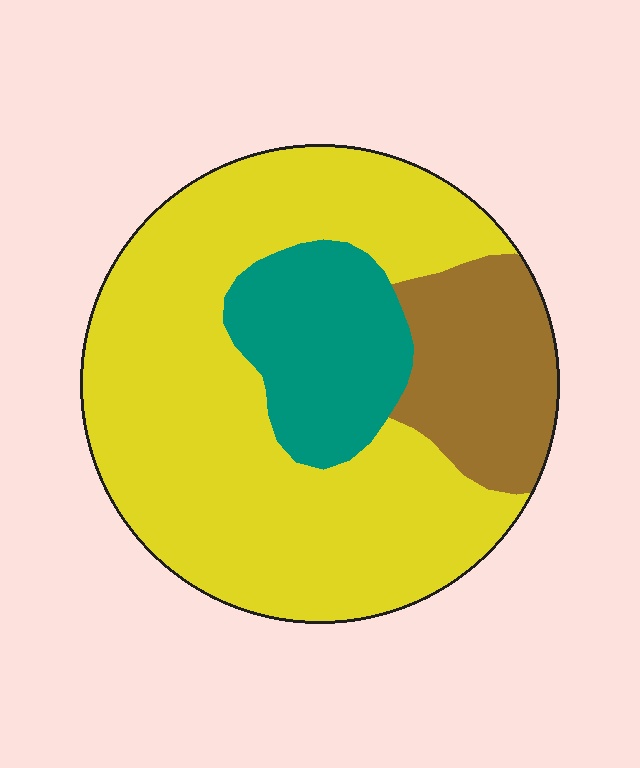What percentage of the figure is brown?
Brown takes up less than a quarter of the figure.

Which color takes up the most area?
Yellow, at roughly 65%.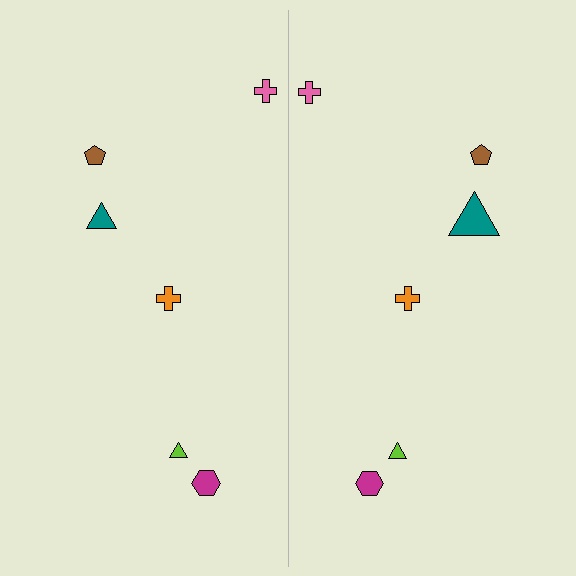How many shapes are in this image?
There are 12 shapes in this image.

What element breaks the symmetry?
The teal triangle on the right side has a different size than its mirror counterpart.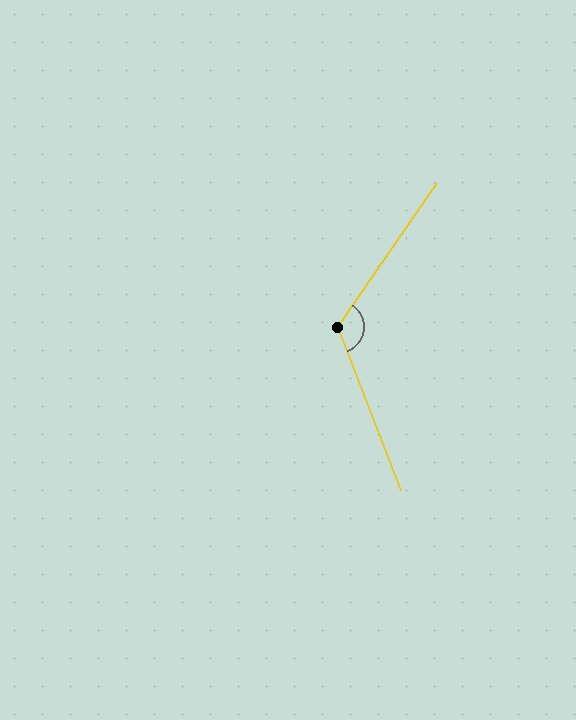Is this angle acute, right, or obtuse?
It is obtuse.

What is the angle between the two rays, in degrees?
Approximately 125 degrees.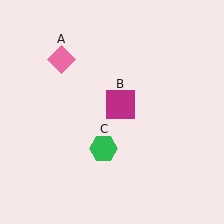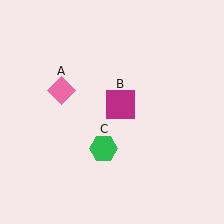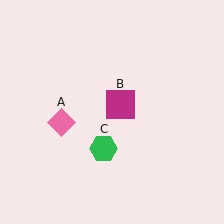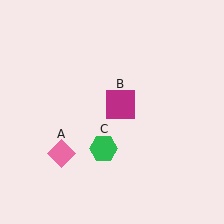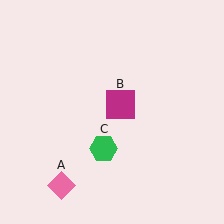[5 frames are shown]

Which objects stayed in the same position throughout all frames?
Magenta square (object B) and green hexagon (object C) remained stationary.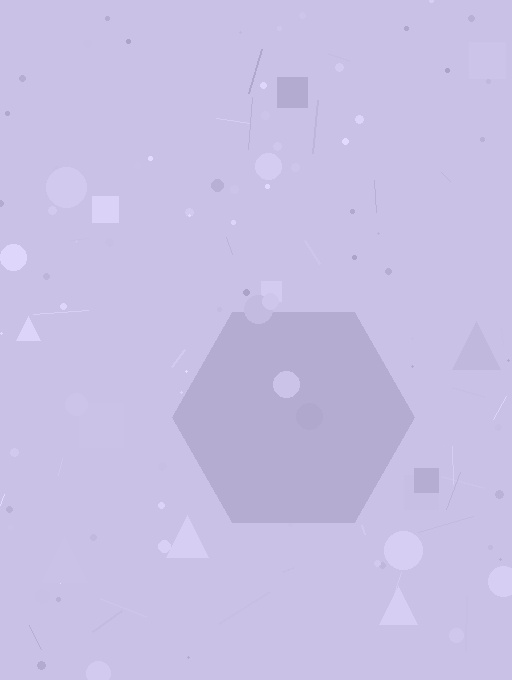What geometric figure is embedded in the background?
A hexagon is embedded in the background.